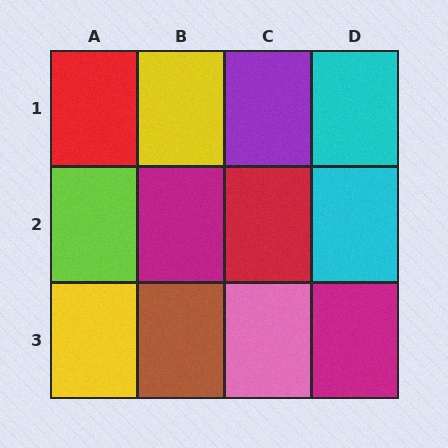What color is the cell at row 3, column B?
Brown.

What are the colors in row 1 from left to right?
Red, yellow, purple, cyan.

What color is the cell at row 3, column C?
Pink.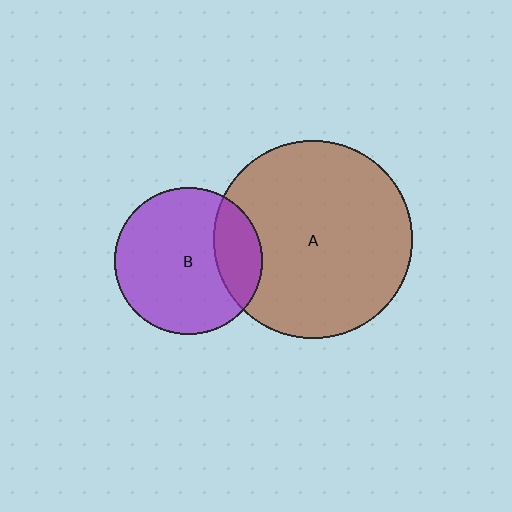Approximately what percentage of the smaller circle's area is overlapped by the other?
Approximately 20%.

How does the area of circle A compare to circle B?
Approximately 1.8 times.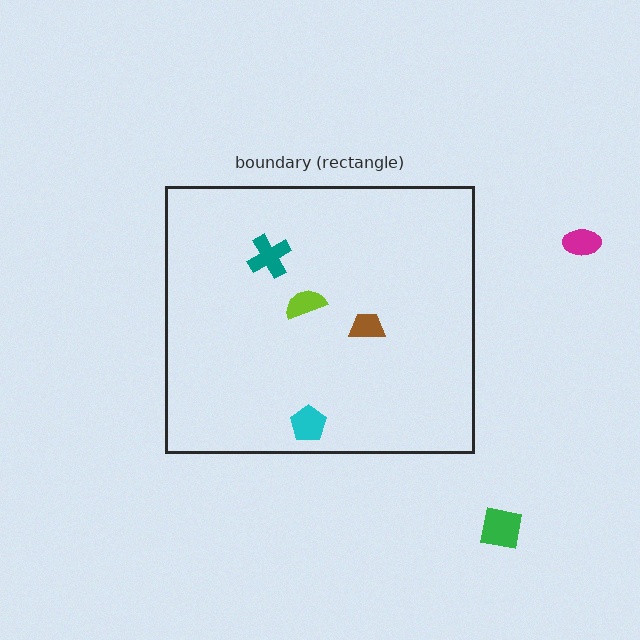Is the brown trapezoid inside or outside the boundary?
Inside.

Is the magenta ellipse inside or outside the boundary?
Outside.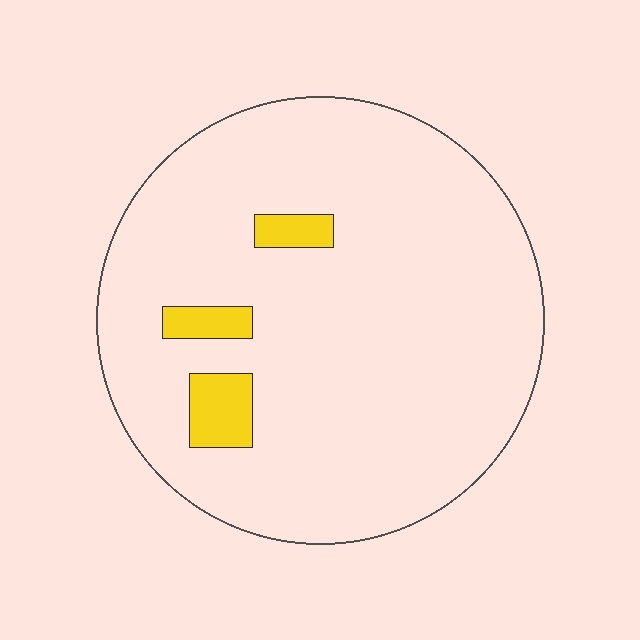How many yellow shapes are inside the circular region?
3.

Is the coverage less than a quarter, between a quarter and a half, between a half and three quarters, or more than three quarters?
Less than a quarter.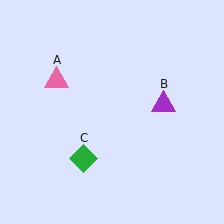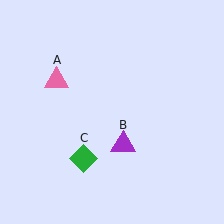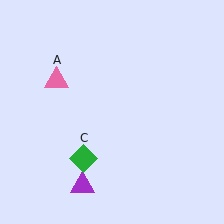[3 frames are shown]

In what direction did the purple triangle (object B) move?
The purple triangle (object B) moved down and to the left.